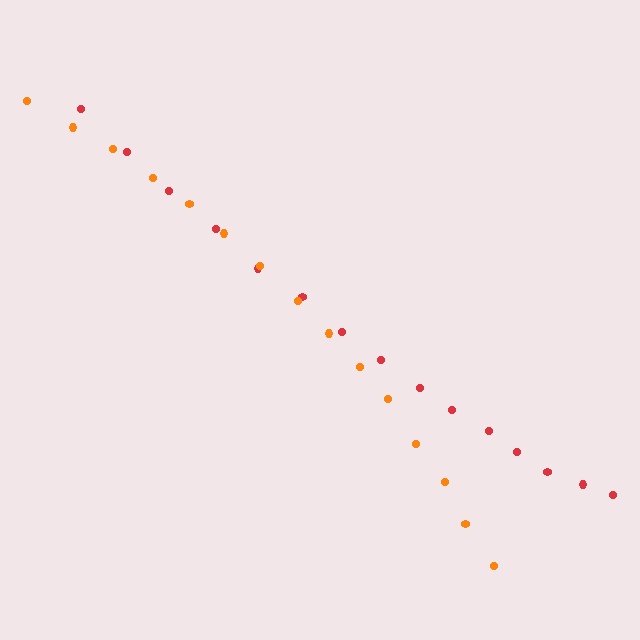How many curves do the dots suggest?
There are 2 distinct paths.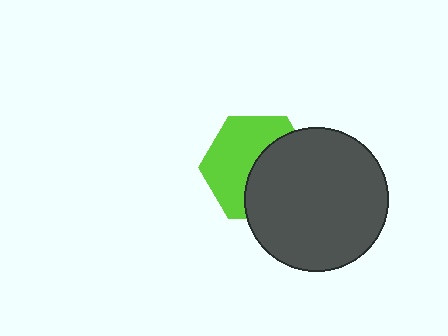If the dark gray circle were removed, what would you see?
You would see the complete lime hexagon.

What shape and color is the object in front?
The object in front is a dark gray circle.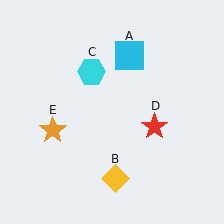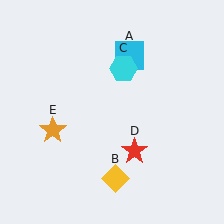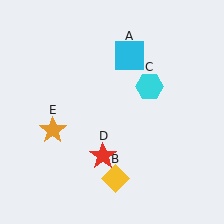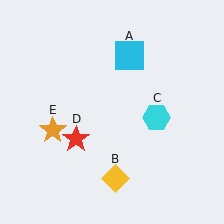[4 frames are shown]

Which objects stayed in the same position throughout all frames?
Cyan square (object A) and yellow diamond (object B) and orange star (object E) remained stationary.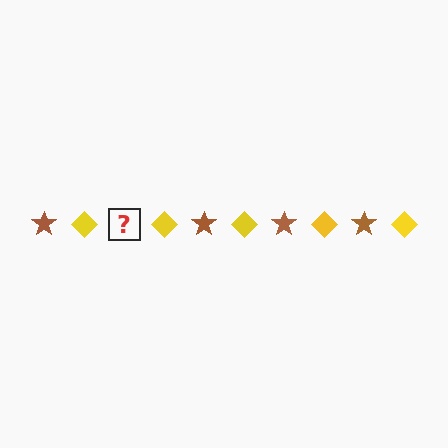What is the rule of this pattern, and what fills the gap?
The rule is that the pattern alternates between brown star and yellow diamond. The gap should be filled with a brown star.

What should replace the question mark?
The question mark should be replaced with a brown star.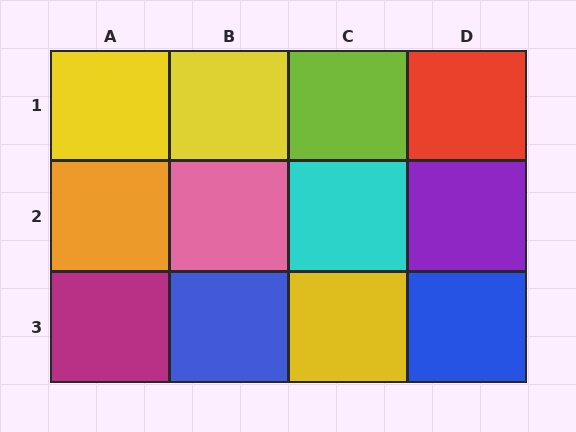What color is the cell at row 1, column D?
Red.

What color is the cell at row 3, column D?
Blue.